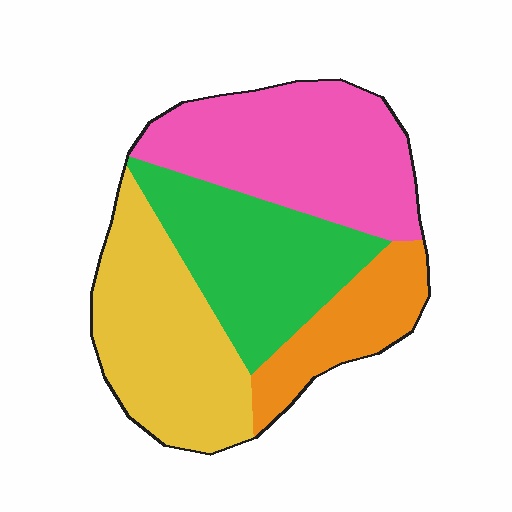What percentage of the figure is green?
Green takes up about one quarter (1/4) of the figure.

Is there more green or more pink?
Pink.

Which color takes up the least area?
Orange, at roughly 15%.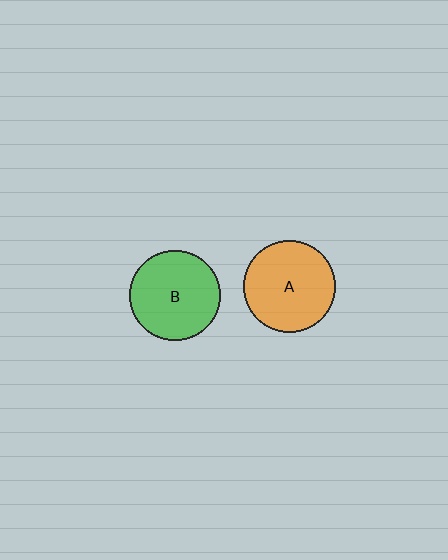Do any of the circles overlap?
No, none of the circles overlap.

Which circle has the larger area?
Circle A (orange).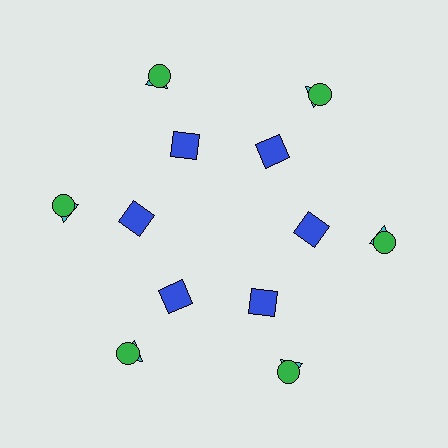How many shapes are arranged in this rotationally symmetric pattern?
There are 18 shapes, arranged in 6 groups of 3.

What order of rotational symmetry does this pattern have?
This pattern has 6-fold rotational symmetry.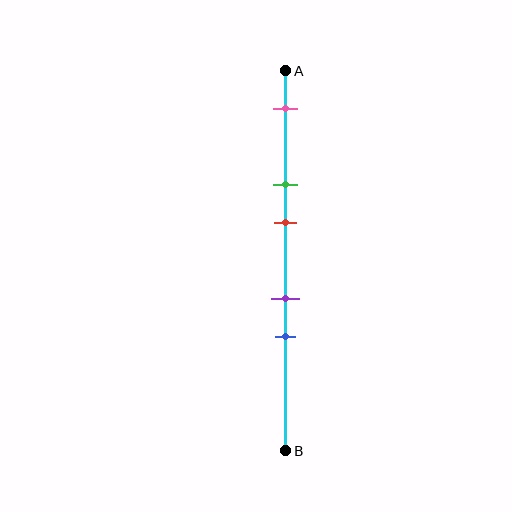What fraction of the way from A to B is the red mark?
The red mark is approximately 40% (0.4) of the way from A to B.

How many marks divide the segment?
There are 5 marks dividing the segment.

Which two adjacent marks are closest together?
The purple and blue marks are the closest adjacent pair.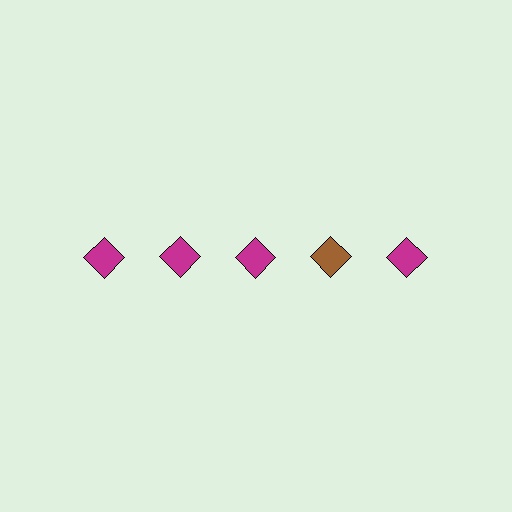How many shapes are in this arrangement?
There are 5 shapes arranged in a grid pattern.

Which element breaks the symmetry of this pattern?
The brown diamond in the top row, second from right column breaks the symmetry. All other shapes are magenta diamonds.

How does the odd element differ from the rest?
It has a different color: brown instead of magenta.